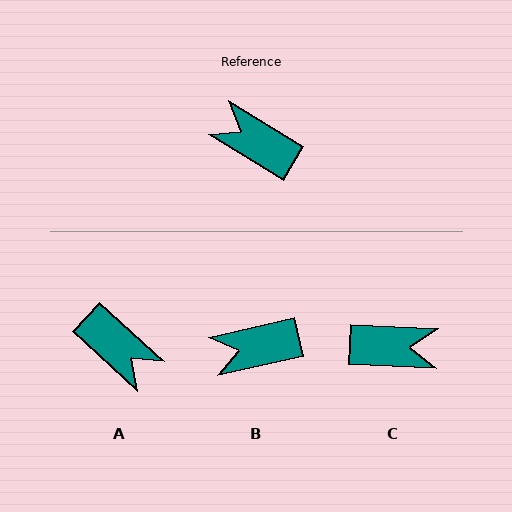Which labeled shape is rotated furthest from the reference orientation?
A, about 169 degrees away.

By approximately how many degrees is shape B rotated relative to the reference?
Approximately 44 degrees counter-clockwise.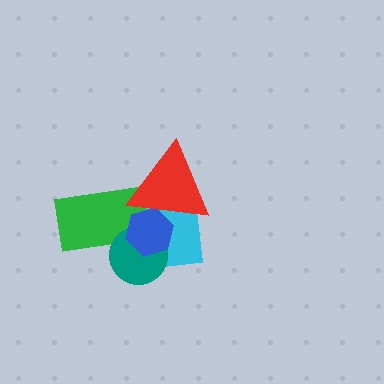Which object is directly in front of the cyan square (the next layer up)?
The green rectangle is directly in front of the cyan square.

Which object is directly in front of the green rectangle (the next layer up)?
The teal circle is directly in front of the green rectangle.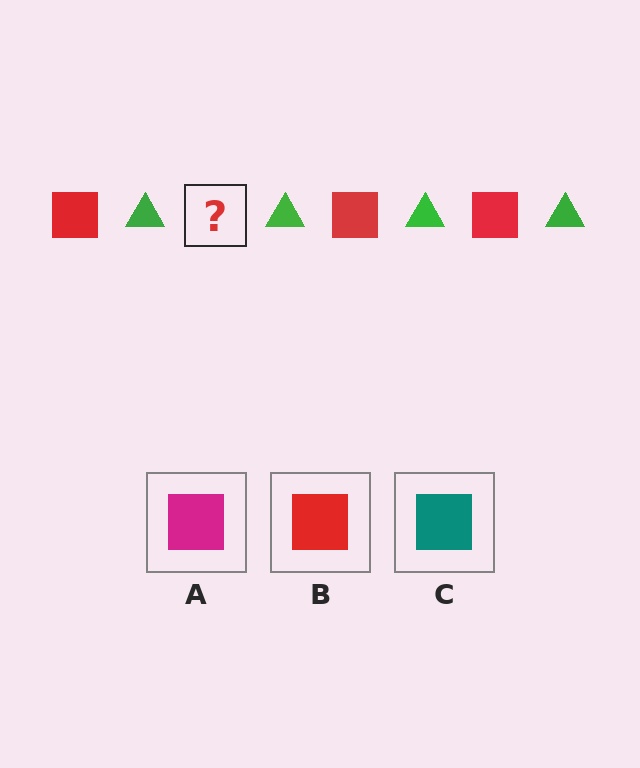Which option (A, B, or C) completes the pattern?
B.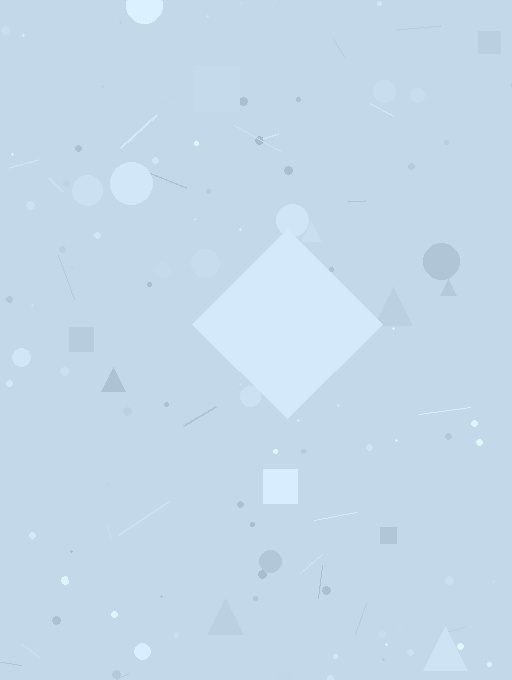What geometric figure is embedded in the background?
A diamond is embedded in the background.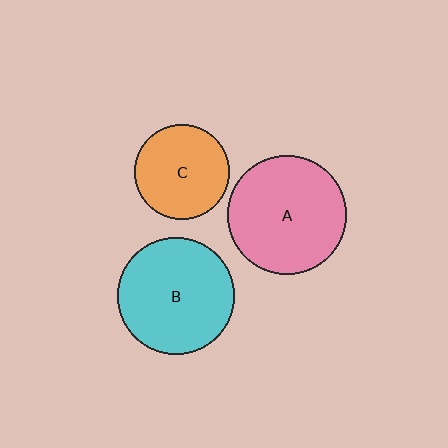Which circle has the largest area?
Circle A (pink).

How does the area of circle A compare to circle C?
Approximately 1.6 times.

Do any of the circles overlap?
No, none of the circles overlap.